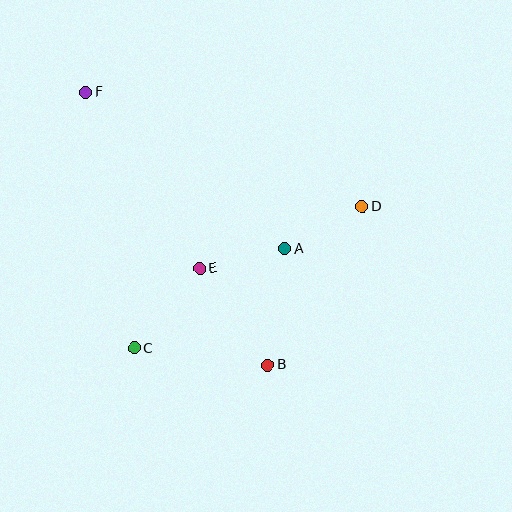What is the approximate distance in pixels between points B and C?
The distance between B and C is approximately 134 pixels.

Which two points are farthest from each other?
Points B and F are farthest from each other.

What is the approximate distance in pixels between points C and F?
The distance between C and F is approximately 261 pixels.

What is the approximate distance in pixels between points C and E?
The distance between C and E is approximately 103 pixels.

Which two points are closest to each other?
Points A and E are closest to each other.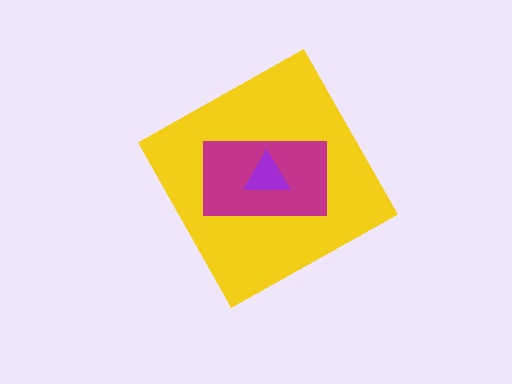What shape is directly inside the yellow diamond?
The magenta rectangle.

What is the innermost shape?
The purple triangle.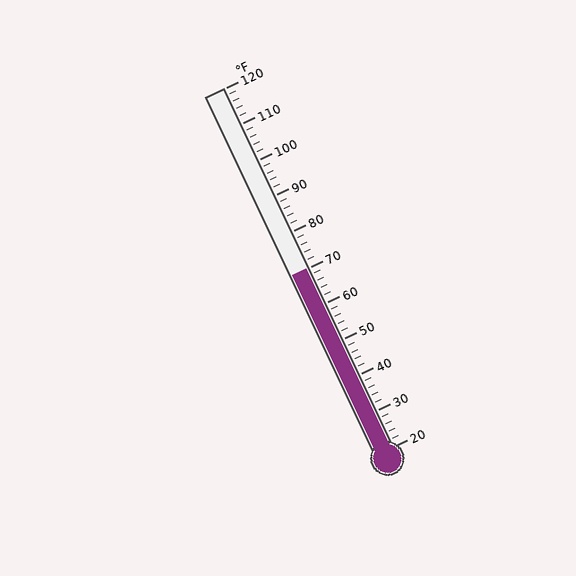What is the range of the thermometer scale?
The thermometer scale ranges from 20°F to 120°F.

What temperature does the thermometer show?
The thermometer shows approximately 70°F.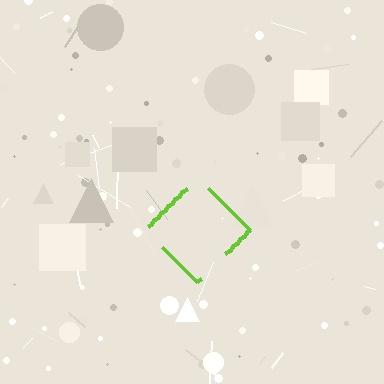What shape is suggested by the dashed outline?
The dashed outline suggests a diamond.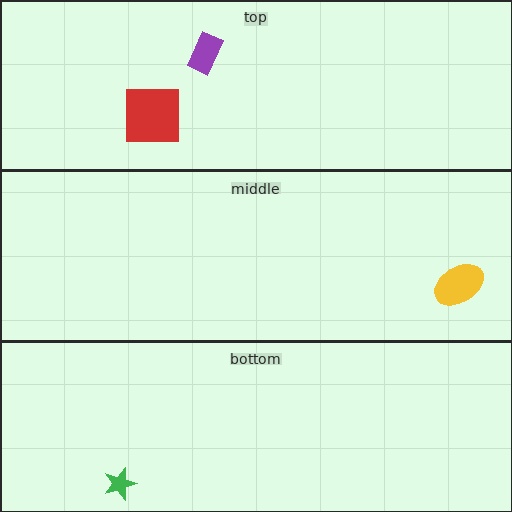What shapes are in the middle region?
The yellow ellipse.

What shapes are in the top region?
The purple rectangle, the red square.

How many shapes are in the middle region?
1.